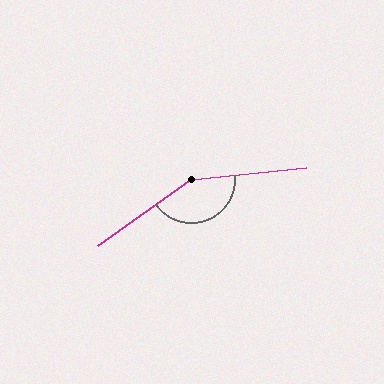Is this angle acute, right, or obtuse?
It is obtuse.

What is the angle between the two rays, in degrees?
Approximately 151 degrees.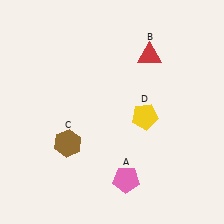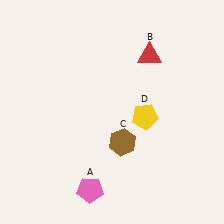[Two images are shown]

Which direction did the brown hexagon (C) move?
The brown hexagon (C) moved right.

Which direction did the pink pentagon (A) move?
The pink pentagon (A) moved left.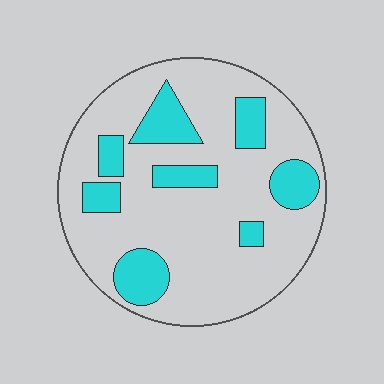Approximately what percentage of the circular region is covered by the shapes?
Approximately 25%.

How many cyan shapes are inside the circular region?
8.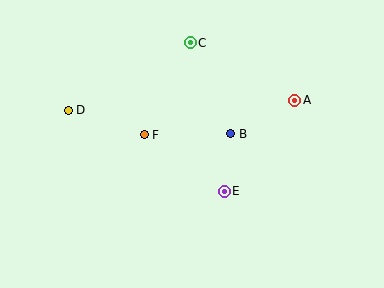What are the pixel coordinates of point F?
Point F is at (144, 135).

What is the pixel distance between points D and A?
The distance between D and A is 227 pixels.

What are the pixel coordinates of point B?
Point B is at (231, 134).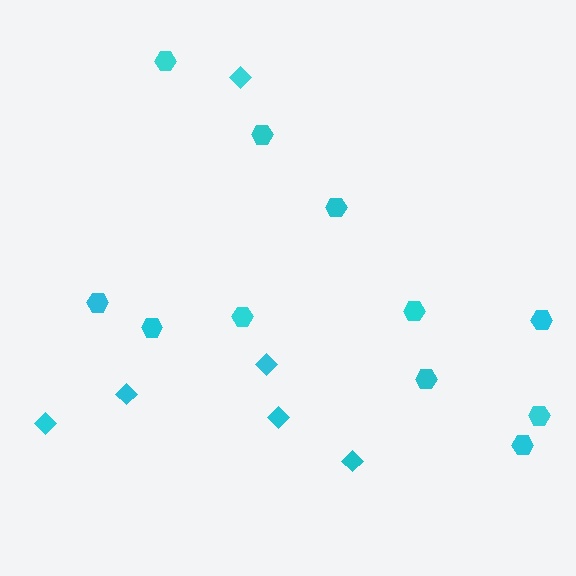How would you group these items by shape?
There are 2 groups: one group of hexagons (11) and one group of diamonds (6).